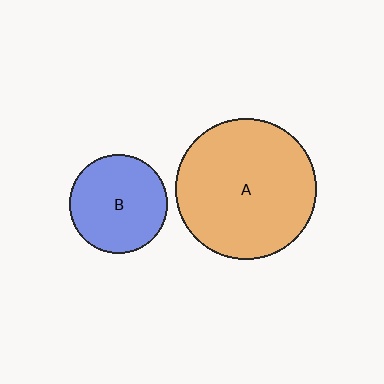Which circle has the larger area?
Circle A (orange).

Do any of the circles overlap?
No, none of the circles overlap.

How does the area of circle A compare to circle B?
Approximately 2.0 times.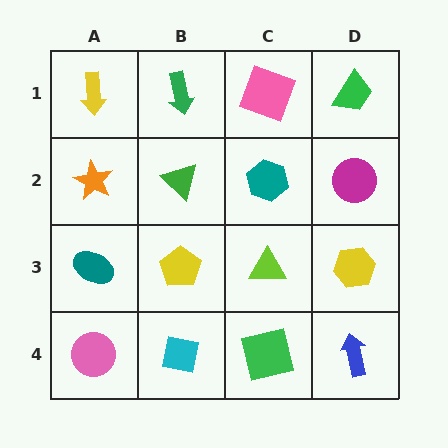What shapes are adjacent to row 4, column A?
A teal ellipse (row 3, column A), a cyan square (row 4, column B).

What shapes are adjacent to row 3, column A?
An orange star (row 2, column A), a pink circle (row 4, column A), a yellow pentagon (row 3, column B).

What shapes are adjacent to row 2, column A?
A yellow arrow (row 1, column A), a teal ellipse (row 3, column A), a green triangle (row 2, column B).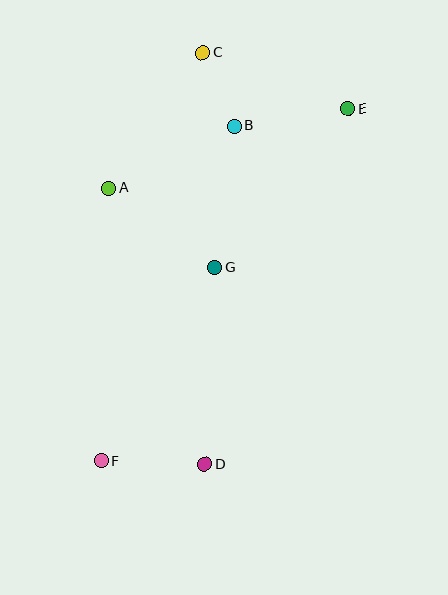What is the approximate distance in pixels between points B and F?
The distance between B and F is approximately 360 pixels.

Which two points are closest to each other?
Points B and C are closest to each other.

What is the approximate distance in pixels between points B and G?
The distance between B and G is approximately 143 pixels.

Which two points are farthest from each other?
Points E and F are farthest from each other.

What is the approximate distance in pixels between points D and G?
The distance between D and G is approximately 197 pixels.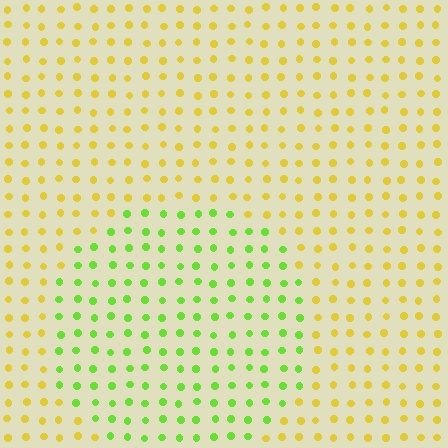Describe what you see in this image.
The image is filled with small yellow elements in a uniform arrangement. A circle-shaped region is visible where the elements are tinted to a slightly different hue, forming a subtle color boundary.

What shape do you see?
I see a circle.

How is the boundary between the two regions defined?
The boundary is defined purely by a slight shift in hue (about 50 degrees). Spacing, size, and orientation are identical on both sides.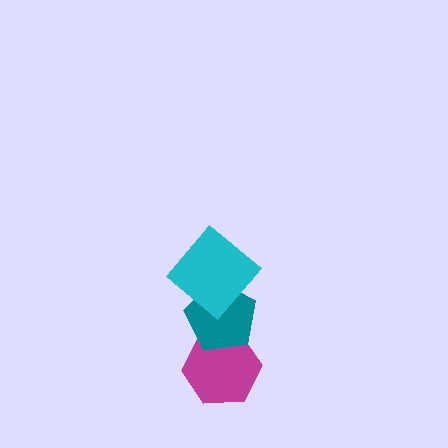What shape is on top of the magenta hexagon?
The teal pentagon is on top of the magenta hexagon.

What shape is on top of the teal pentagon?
The cyan diamond is on top of the teal pentagon.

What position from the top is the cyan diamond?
The cyan diamond is 1st from the top.